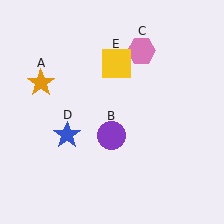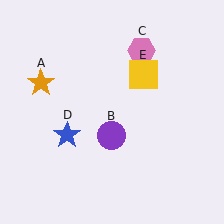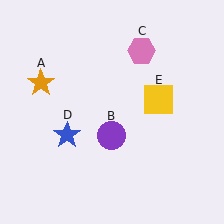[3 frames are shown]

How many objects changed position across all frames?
1 object changed position: yellow square (object E).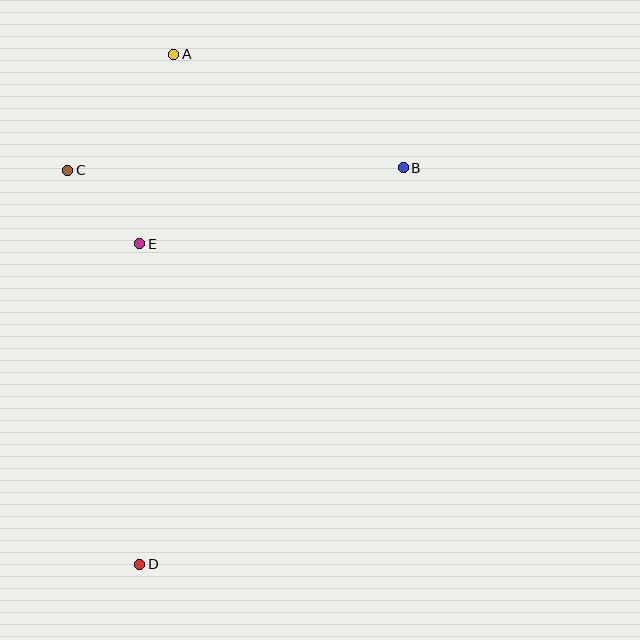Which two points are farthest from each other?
Points A and D are farthest from each other.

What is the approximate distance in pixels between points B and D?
The distance between B and D is approximately 476 pixels.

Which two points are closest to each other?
Points C and E are closest to each other.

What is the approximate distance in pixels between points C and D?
The distance between C and D is approximately 400 pixels.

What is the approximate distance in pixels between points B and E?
The distance between B and E is approximately 274 pixels.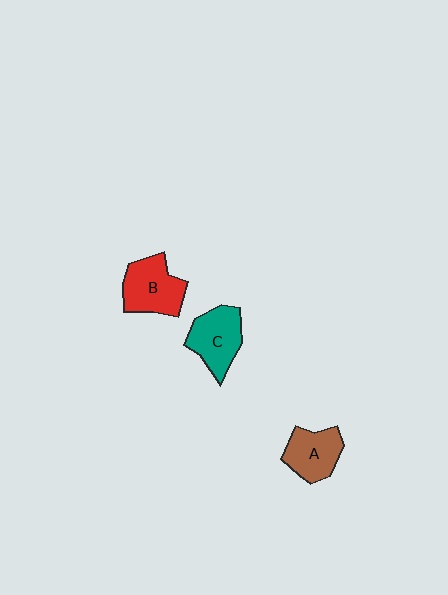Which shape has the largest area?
Shape B (red).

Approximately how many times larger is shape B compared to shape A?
Approximately 1.2 times.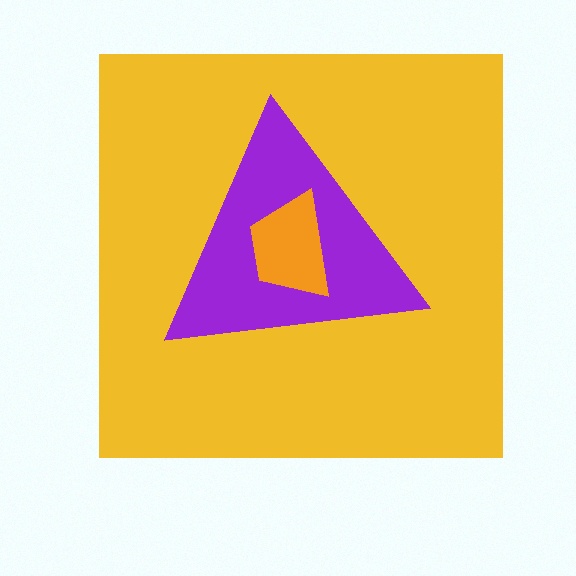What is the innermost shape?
The orange trapezoid.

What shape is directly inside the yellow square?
The purple triangle.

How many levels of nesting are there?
3.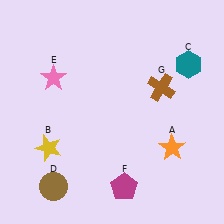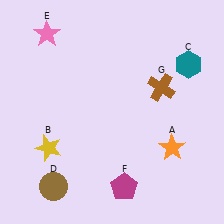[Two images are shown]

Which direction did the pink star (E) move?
The pink star (E) moved up.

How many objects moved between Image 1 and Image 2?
1 object moved between the two images.